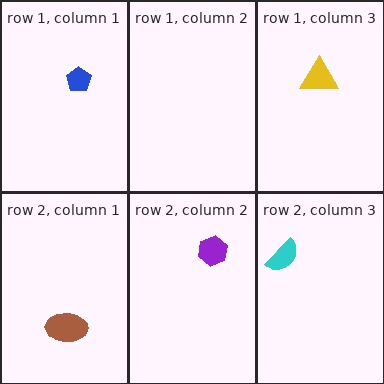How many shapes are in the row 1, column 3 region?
1.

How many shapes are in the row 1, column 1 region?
1.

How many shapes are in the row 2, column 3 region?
1.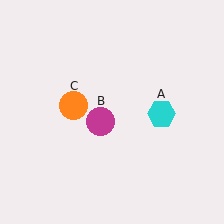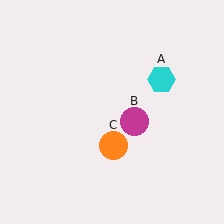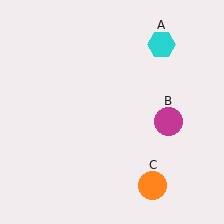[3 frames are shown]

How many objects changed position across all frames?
3 objects changed position: cyan hexagon (object A), magenta circle (object B), orange circle (object C).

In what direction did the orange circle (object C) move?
The orange circle (object C) moved down and to the right.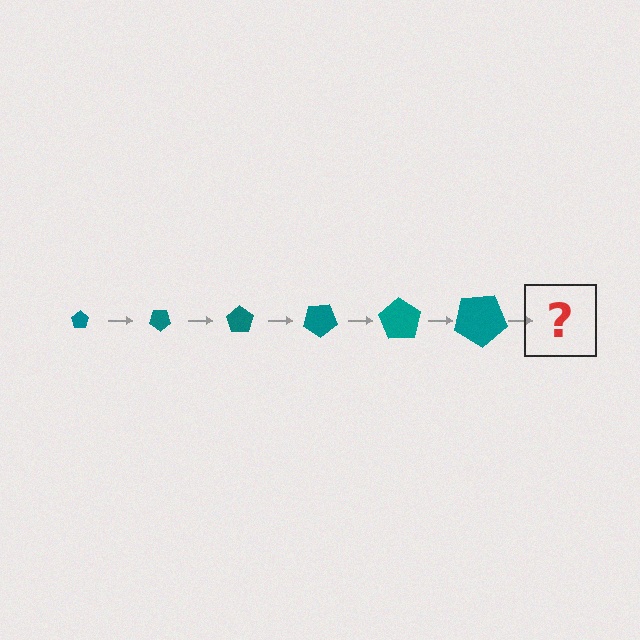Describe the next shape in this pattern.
It should be a pentagon, larger than the previous one and rotated 210 degrees from the start.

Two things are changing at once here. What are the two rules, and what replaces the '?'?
The two rules are that the pentagon grows larger each step and it rotates 35 degrees each step. The '?' should be a pentagon, larger than the previous one and rotated 210 degrees from the start.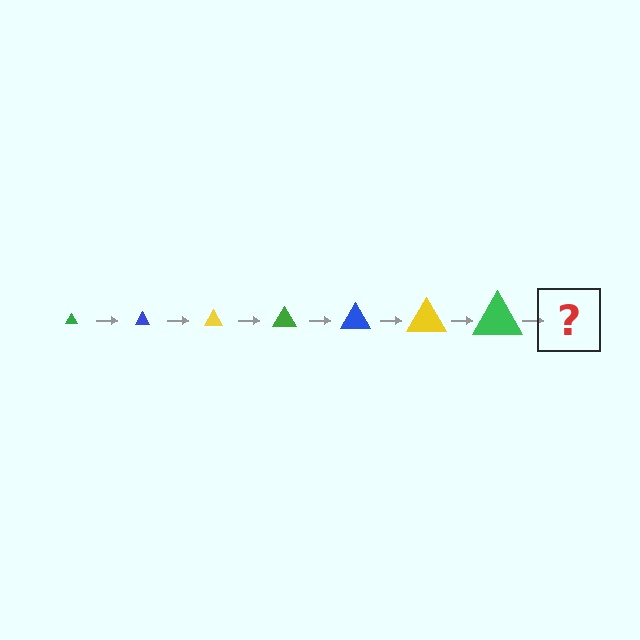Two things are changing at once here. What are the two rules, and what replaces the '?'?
The two rules are that the triangle grows larger each step and the color cycles through green, blue, and yellow. The '?' should be a blue triangle, larger than the previous one.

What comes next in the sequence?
The next element should be a blue triangle, larger than the previous one.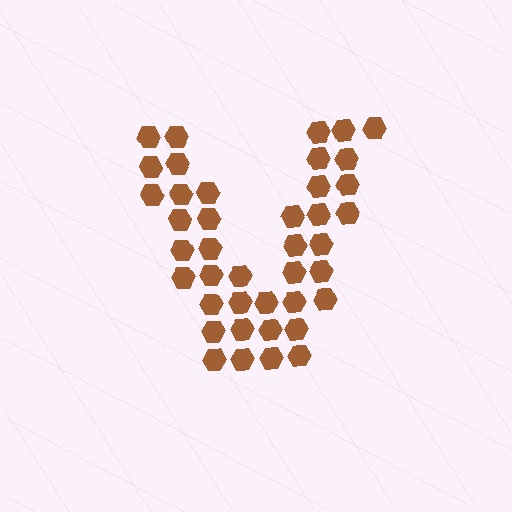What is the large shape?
The large shape is the letter V.